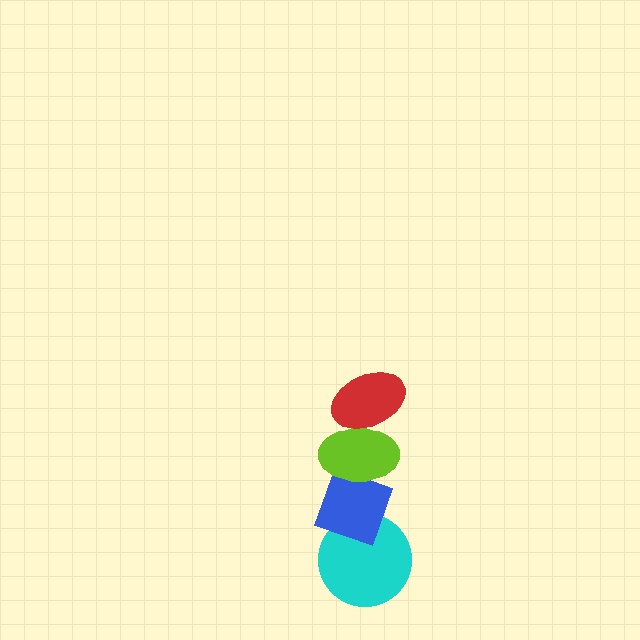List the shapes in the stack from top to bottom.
From top to bottom: the red ellipse, the lime ellipse, the blue diamond, the cyan circle.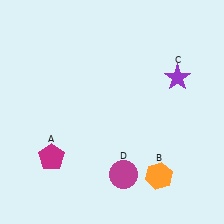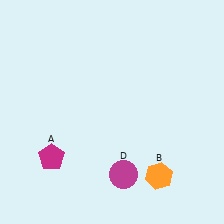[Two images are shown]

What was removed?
The purple star (C) was removed in Image 2.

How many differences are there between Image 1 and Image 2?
There is 1 difference between the two images.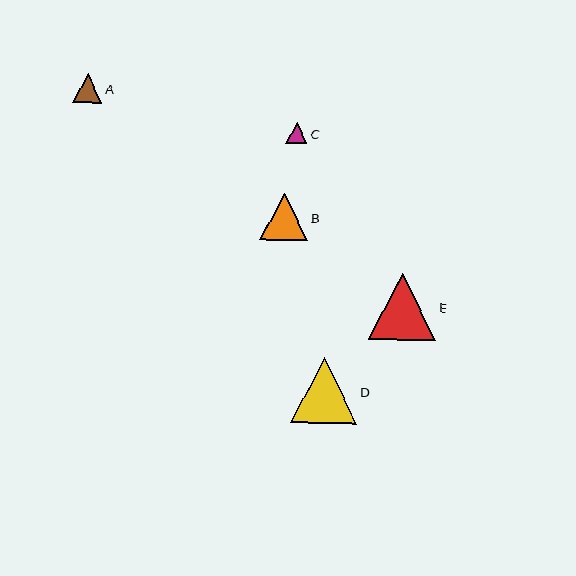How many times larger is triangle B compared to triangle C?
Triangle B is approximately 2.2 times the size of triangle C.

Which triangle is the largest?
Triangle E is the largest with a size of approximately 67 pixels.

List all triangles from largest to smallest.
From largest to smallest: E, D, B, A, C.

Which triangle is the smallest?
Triangle C is the smallest with a size of approximately 21 pixels.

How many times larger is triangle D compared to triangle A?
Triangle D is approximately 2.3 times the size of triangle A.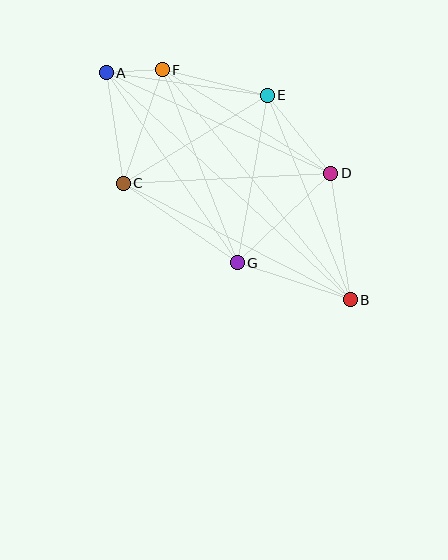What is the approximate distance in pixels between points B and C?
The distance between B and C is approximately 255 pixels.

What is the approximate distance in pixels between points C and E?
The distance between C and E is approximately 169 pixels.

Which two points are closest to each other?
Points A and F are closest to each other.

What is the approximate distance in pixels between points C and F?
The distance between C and F is approximately 120 pixels.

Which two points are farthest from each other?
Points A and B are farthest from each other.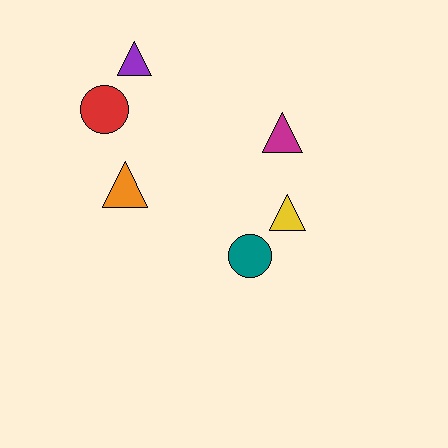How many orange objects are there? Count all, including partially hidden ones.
There is 1 orange object.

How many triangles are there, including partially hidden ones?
There are 4 triangles.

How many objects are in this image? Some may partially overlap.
There are 6 objects.